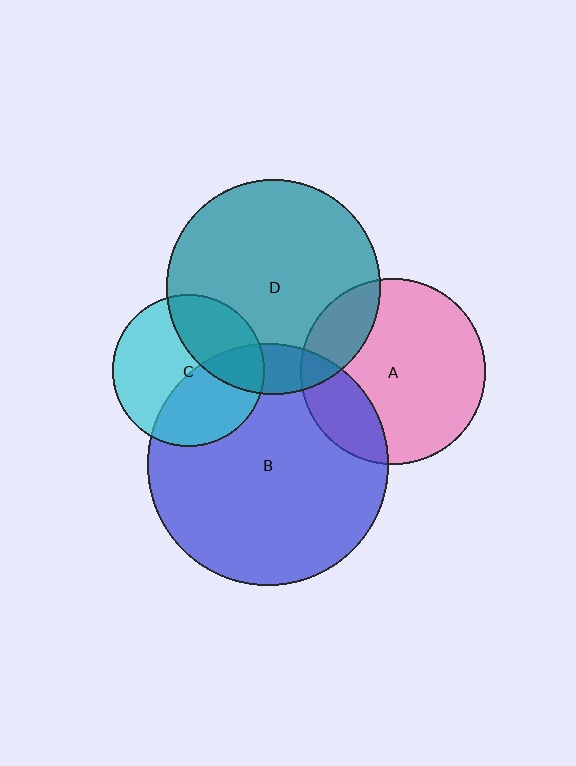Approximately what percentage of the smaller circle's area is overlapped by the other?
Approximately 20%.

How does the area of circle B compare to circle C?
Approximately 2.5 times.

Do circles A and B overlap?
Yes.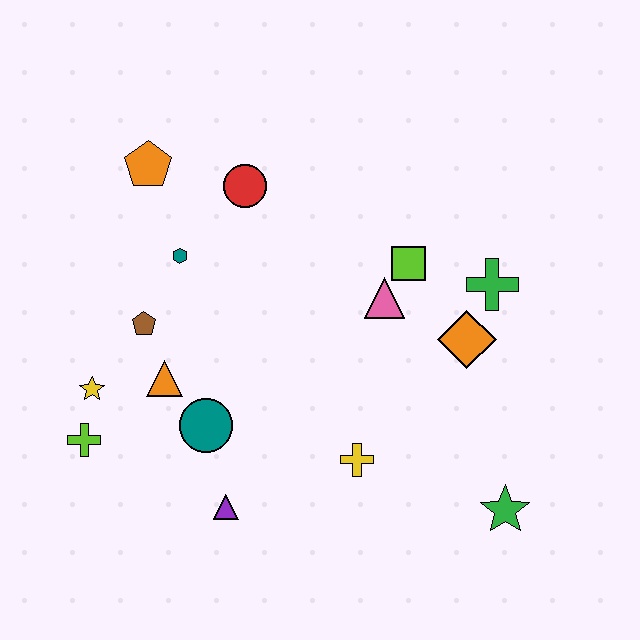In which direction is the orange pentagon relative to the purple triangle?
The orange pentagon is above the purple triangle.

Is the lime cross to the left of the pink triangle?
Yes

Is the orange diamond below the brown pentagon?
Yes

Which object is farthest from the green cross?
The lime cross is farthest from the green cross.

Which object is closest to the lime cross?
The yellow star is closest to the lime cross.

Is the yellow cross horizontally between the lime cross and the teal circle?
No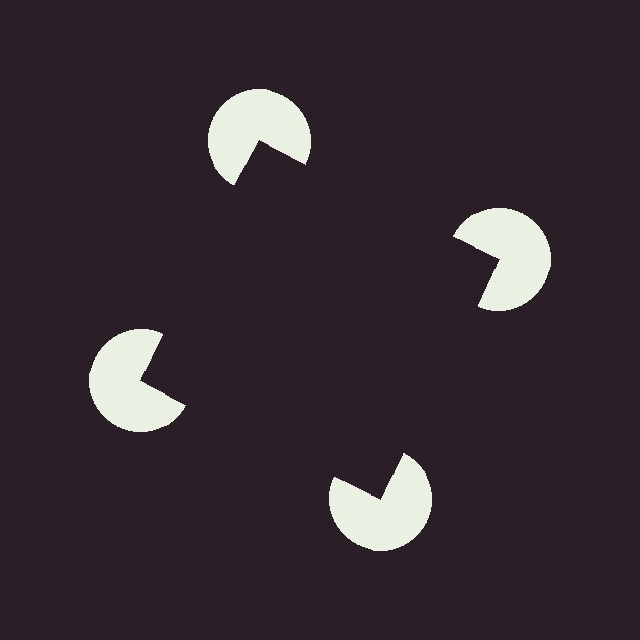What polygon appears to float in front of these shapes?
An illusory square — its edges are inferred from the aligned wedge cuts in the pac-man discs, not physically drawn.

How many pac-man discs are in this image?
There are 4 — one at each vertex of the illusory square.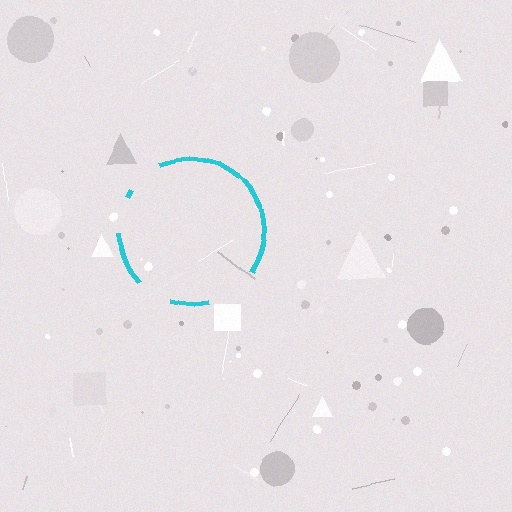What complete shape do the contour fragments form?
The contour fragments form a circle.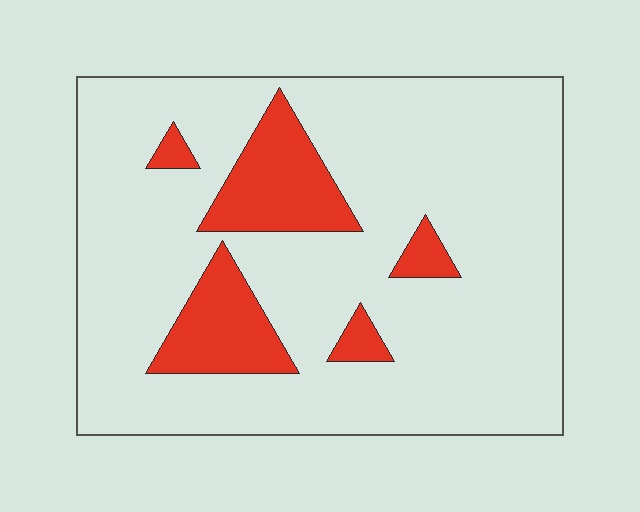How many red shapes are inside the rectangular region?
5.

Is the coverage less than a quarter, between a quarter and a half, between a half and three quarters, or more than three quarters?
Less than a quarter.